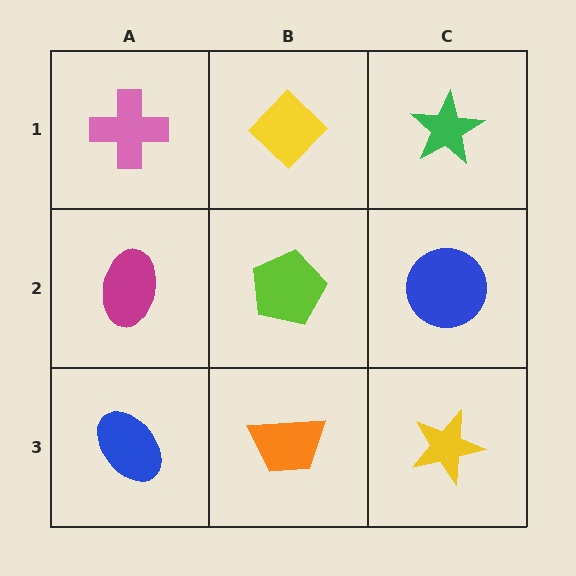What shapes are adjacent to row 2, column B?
A yellow diamond (row 1, column B), an orange trapezoid (row 3, column B), a magenta ellipse (row 2, column A), a blue circle (row 2, column C).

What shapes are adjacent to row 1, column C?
A blue circle (row 2, column C), a yellow diamond (row 1, column B).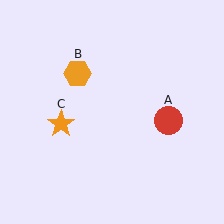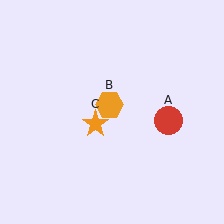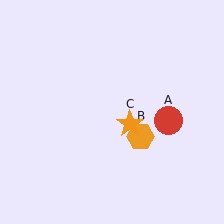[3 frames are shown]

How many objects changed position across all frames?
2 objects changed position: orange hexagon (object B), orange star (object C).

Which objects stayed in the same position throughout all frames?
Red circle (object A) remained stationary.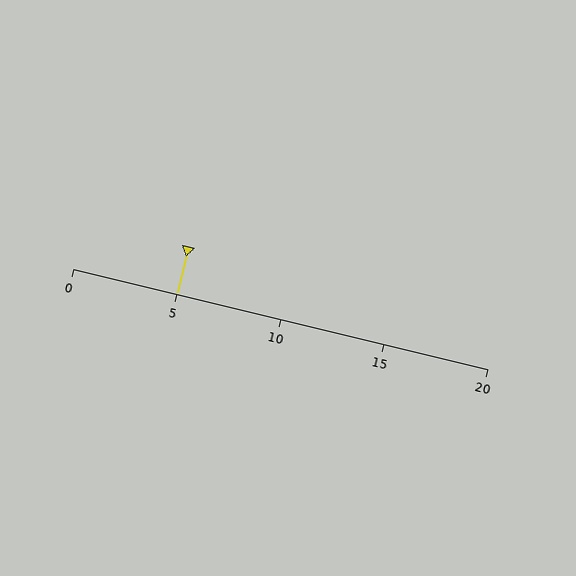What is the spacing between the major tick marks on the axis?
The major ticks are spaced 5 apart.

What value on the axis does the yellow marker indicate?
The marker indicates approximately 5.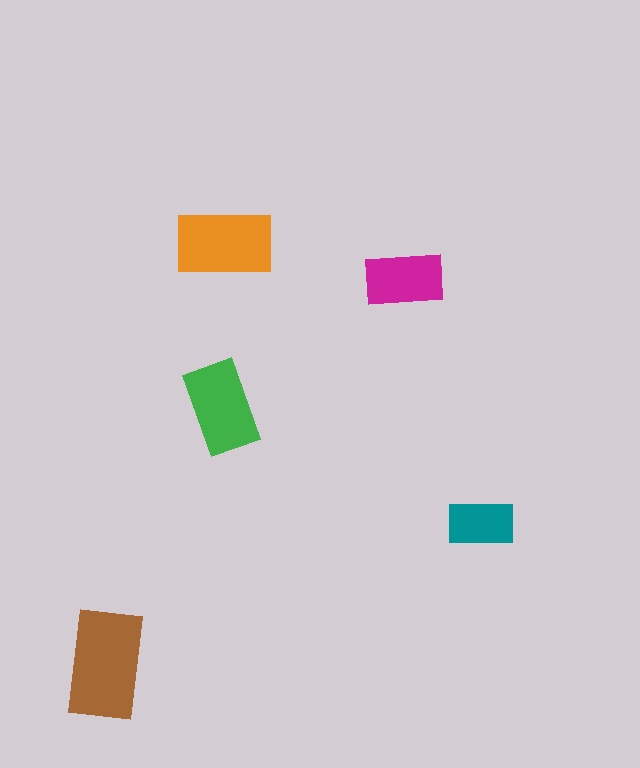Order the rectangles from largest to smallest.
the brown one, the orange one, the green one, the magenta one, the teal one.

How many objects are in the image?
There are 5 objects in the image.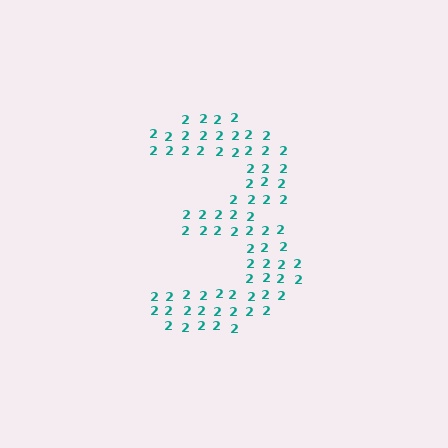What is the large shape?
The large shape is the digit 3.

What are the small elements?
The small elements are digit 2's.